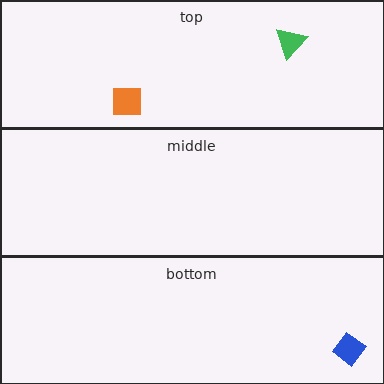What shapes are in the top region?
The orange square, the green triangle.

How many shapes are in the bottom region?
1.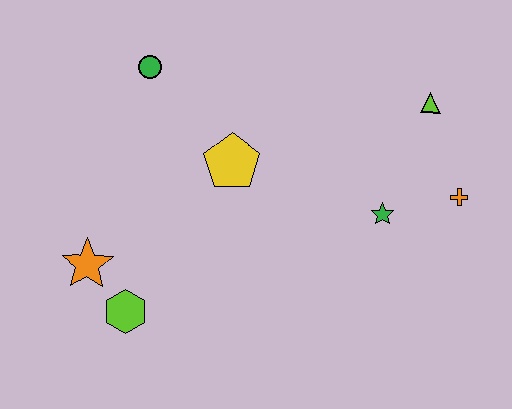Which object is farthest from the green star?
The orange star is farthest from the green star.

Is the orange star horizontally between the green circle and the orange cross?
No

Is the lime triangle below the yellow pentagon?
No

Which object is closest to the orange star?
The lime hexagon is closest to the orange star.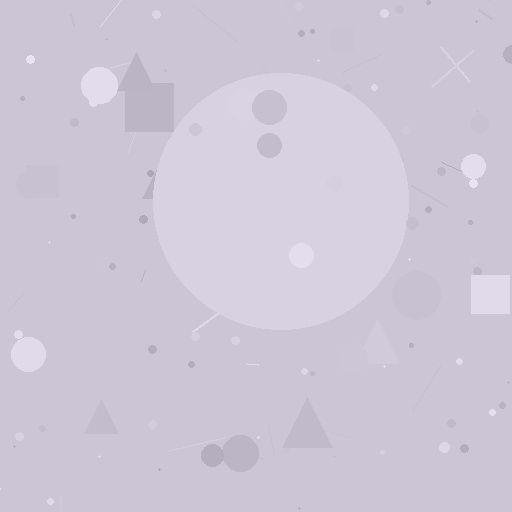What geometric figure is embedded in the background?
A circle is embedded in the background.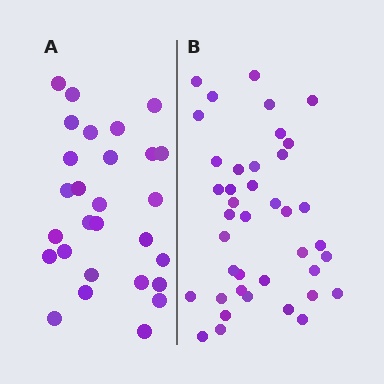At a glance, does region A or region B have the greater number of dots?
Region B (the right region) has more dots.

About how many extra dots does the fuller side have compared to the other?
Region B has roughly 12 or so more dots than region A.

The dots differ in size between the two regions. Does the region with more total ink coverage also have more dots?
No. Region A has more total ink coverage because its dots are larger, but region B actually contains more individual dots. Total area can be misleading — the number of items is what matters here.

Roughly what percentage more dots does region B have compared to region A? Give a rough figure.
About 45% more.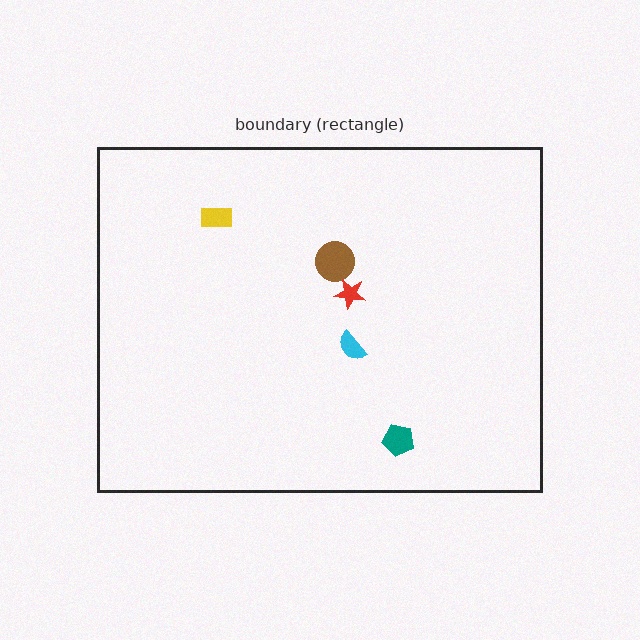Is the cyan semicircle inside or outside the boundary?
Inside.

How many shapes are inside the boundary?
5 inside, 0 outside.